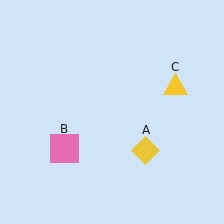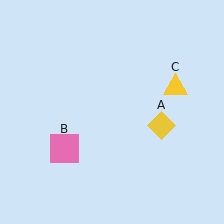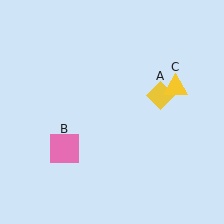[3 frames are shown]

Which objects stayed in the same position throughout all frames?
Pink square (object B) and yellow triangle (object C) remained stationary.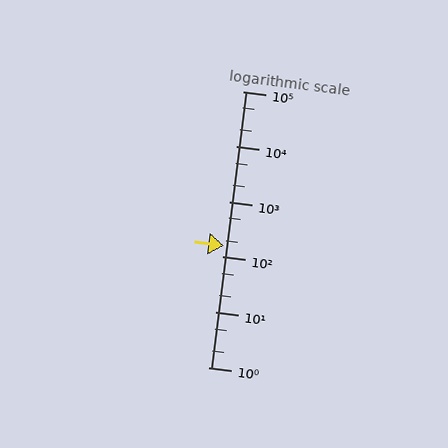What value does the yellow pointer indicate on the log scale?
The pointer indicates approximately 160.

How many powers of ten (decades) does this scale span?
The scale spans 5 decades, from 1 to 100000.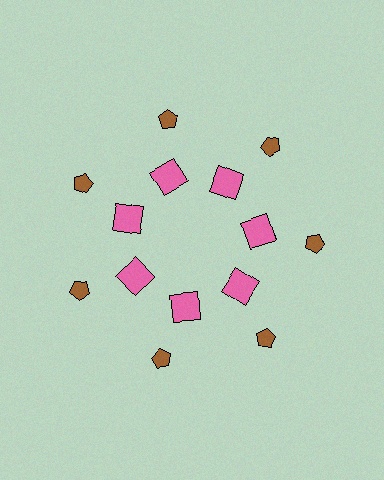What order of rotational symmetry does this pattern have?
This pattern has 7-fold rotational symmetry.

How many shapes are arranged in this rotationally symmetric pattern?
There are 14 shapes, arranged in 7 groups of 2.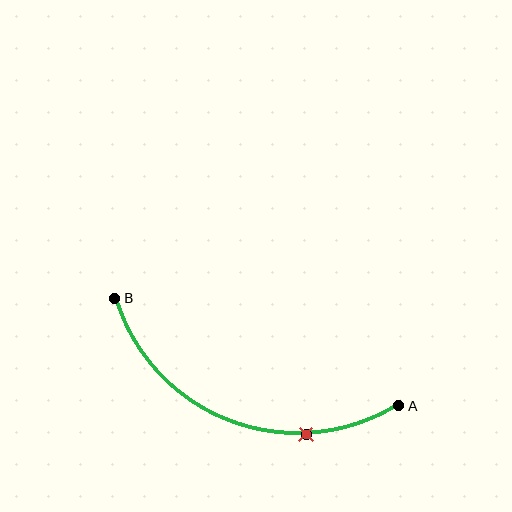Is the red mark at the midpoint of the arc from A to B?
No. The red mark lies on the arc but is closer to endpoint A. The arc midpoint would be at the point on the curve equidistant along the arc from both A and B.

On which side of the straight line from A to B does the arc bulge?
The arc bulges below the straight line connecting A and B.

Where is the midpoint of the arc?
The arc midpoint is the point on the curve farthest from the straight line joining A and B. It sits below that line.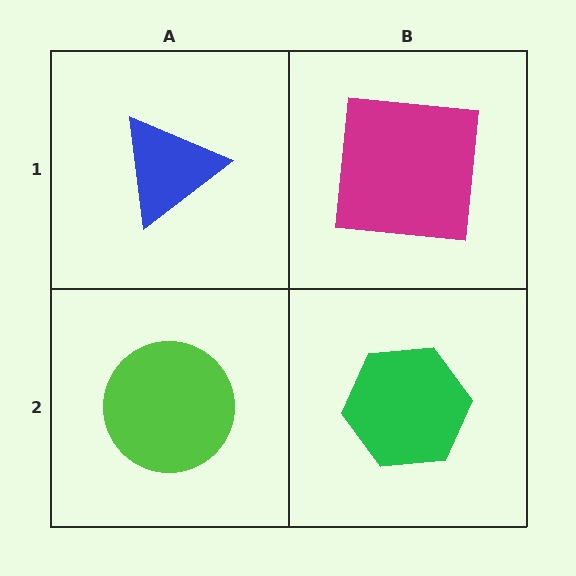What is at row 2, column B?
A green hexagon.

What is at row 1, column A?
A blue triangle.